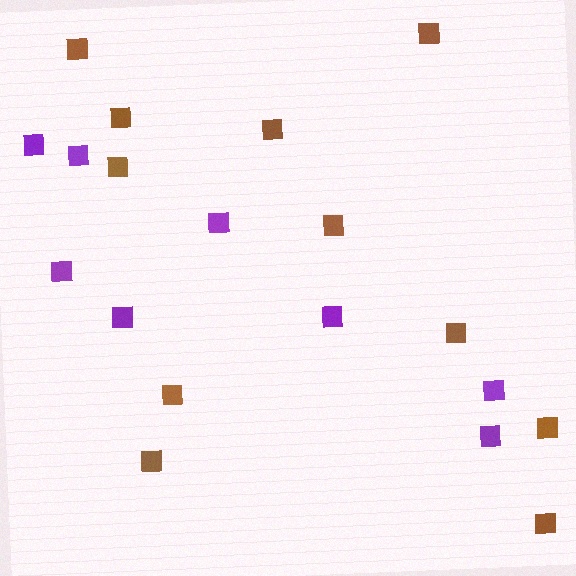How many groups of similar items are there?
There are 2 groups: one group of brown squares (11) and one group of purple squares (8).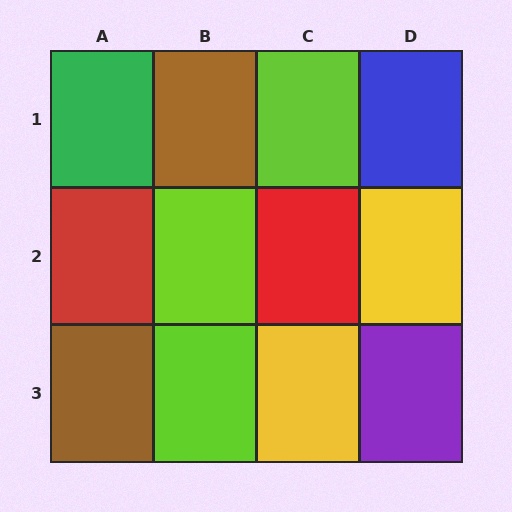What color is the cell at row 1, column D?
Blue.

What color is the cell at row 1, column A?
Green.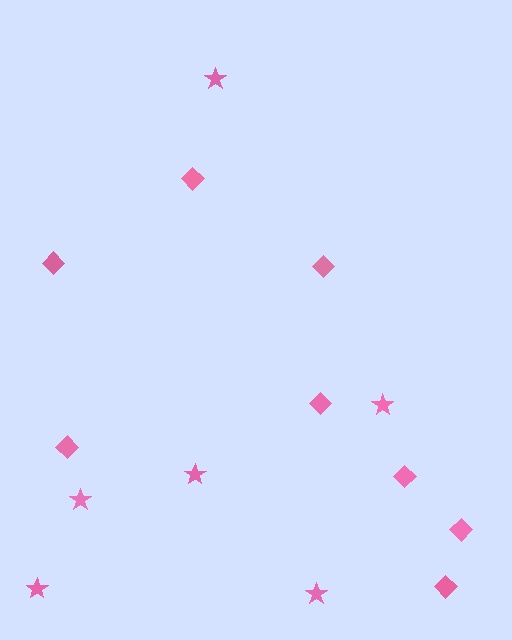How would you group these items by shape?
There are 2 groups: one group of stars (6) and one group of diamonds (8).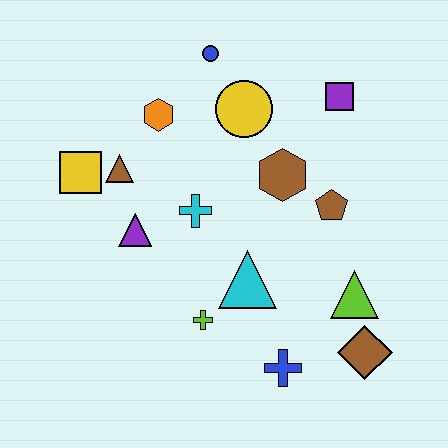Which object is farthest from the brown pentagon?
The yellow square is farthest from the brown pentagon.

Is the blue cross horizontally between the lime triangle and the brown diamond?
No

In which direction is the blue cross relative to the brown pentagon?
The blue cross is below the brown pentagon.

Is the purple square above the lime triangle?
Yes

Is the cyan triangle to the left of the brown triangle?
No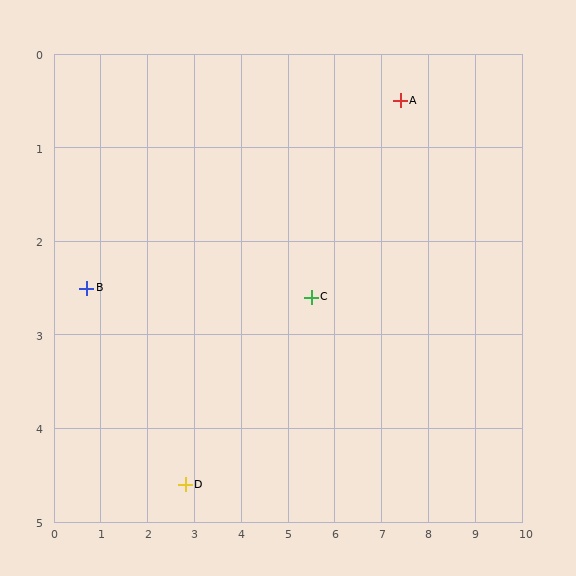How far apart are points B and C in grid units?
Points B and C are about 4.8 grid units apart.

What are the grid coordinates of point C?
Point C is at approximately (5.5, 2.6).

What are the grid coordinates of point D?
Point D is at approximately (2.8, 4.6).